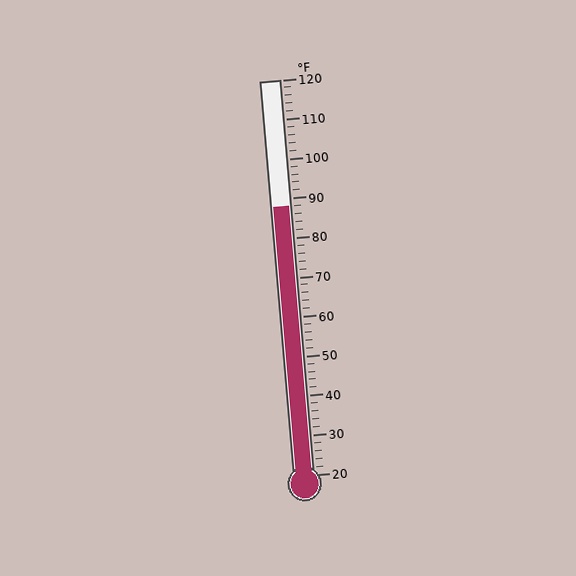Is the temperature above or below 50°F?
The temperature is above 50°F.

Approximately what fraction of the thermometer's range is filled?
The thermometer is filled to approximately 70% of its range.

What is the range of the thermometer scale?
The thermometer scale ranges from 20°F to 120°F.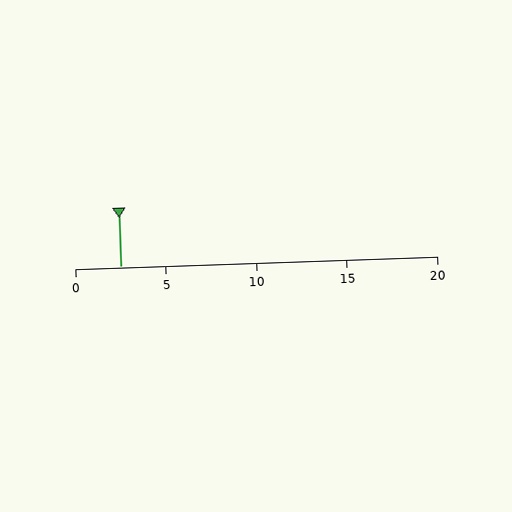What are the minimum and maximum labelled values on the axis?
The axis runs from 0 to 20.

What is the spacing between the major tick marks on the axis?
The major ticks are spaced 5 apart.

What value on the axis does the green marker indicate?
The marker indicates approximately 2.5.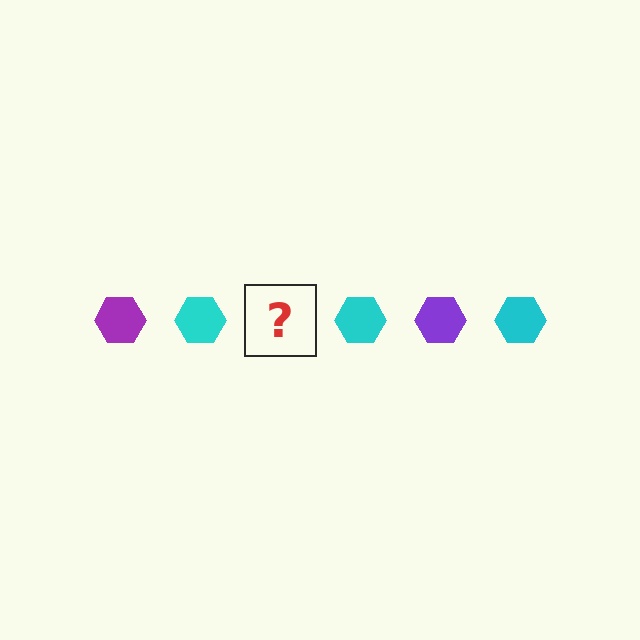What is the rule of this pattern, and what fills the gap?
The rule is that the pattern cycles through purple, cyan hexagons. The gap should be filled with a purple hexagon.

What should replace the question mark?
The question mark should be replaced with a purple hexagon.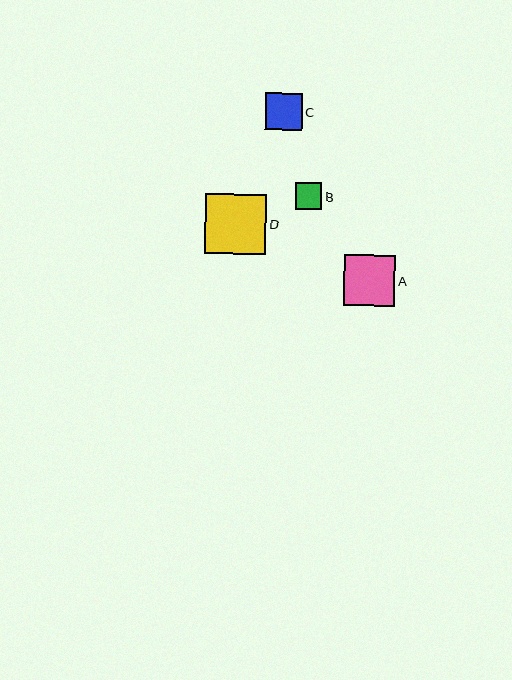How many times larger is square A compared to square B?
Square A is approximately 1.9 times the size of square B.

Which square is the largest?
Square D is the largest with a size of approximately 61 pixels.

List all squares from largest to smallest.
From largest to smallest: D, A, C, B.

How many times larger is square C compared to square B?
Square C is approximately 1.4 times the size of square B.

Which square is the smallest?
Square B is the smallest with a size of approximately 27 pixels.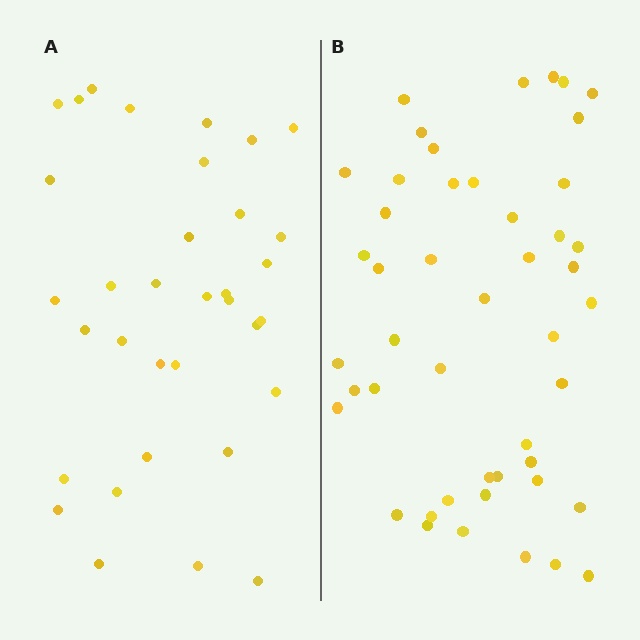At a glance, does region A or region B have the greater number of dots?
Region B (the right region) has more dots.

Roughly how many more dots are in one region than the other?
Region B has approximately 15 more dots than region A.